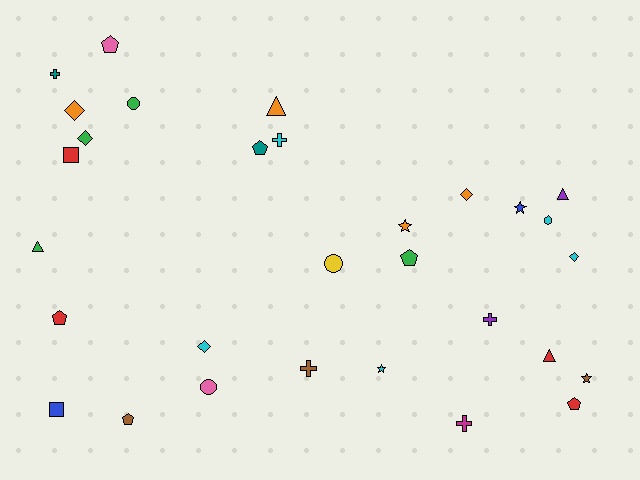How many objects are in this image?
There are 30 objects.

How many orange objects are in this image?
There are 4 orange objects.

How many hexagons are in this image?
There is 1 hexagon.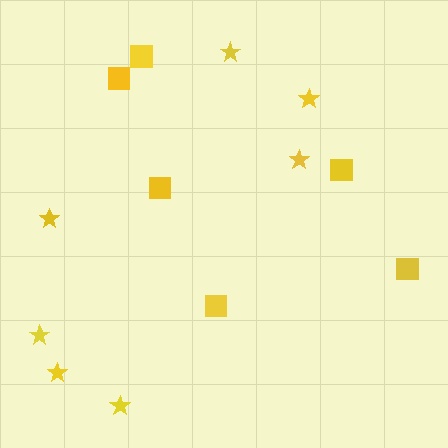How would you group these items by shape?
There are 2 groups: one group of stars (7) and one group of squares (6).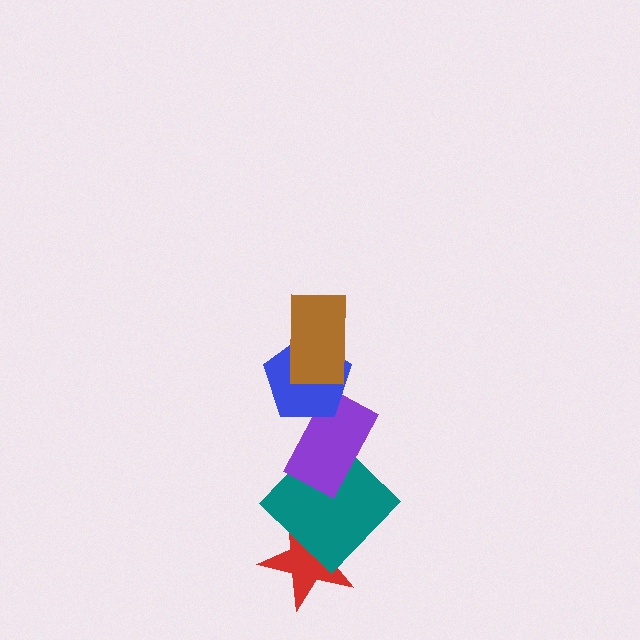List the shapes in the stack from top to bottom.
From top to bottom: the brown rectangle, the blue pentagon, the purple rectangle, the teal diamond, the red star.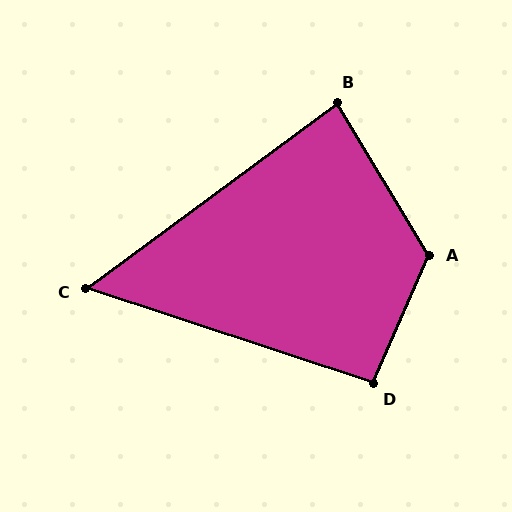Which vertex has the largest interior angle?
A, at approximately 125 degrees.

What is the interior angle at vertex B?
Approximately 85 degrees (acute).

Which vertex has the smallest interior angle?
C, at approximately 55 degrees.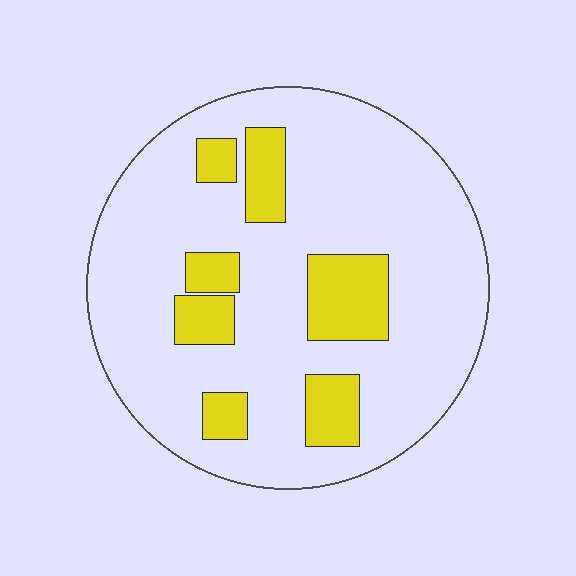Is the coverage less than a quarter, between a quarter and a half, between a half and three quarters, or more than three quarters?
Less than a quarter.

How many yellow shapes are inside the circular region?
7.